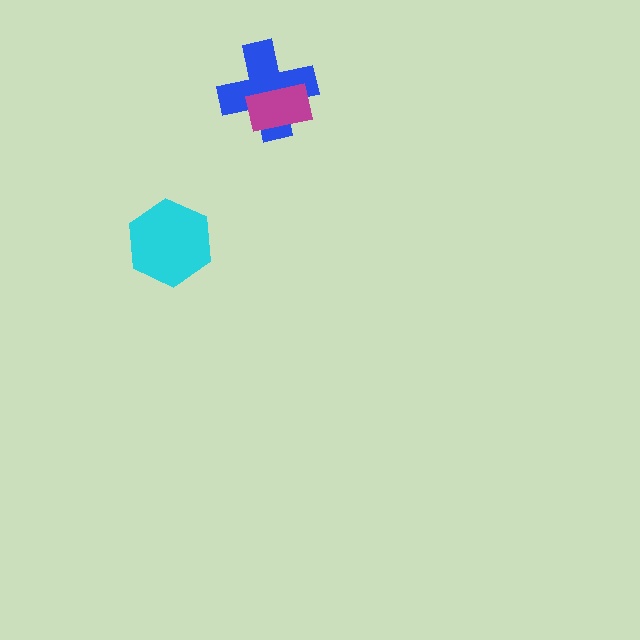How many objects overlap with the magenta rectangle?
1 object overlaps with the magenta rectangle.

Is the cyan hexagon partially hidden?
No, no other shape covers it.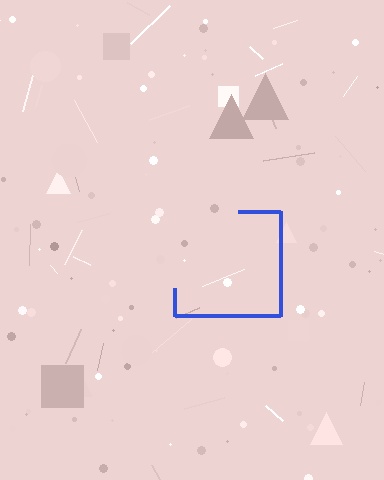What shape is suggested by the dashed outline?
The dashed outline suggests a square.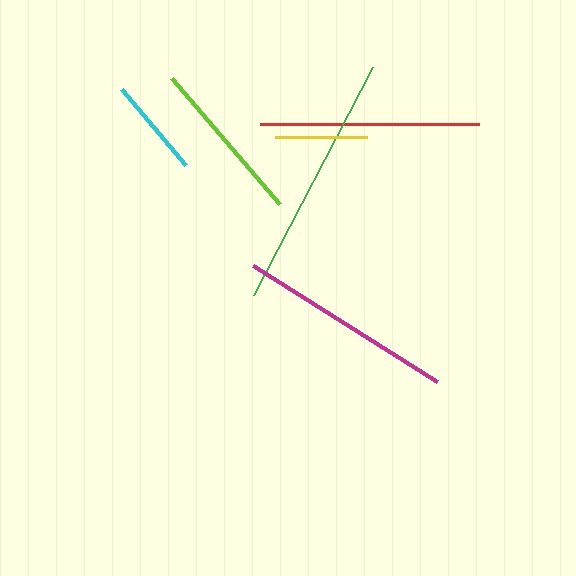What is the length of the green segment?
The green segment is approximately 257 pixels long.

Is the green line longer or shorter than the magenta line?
The green line is longer than the magenta line.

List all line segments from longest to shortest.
From longest to shortest: green, red, magenta, lime, cyan, yellow.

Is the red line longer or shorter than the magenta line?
The red line is longer than the magenta line.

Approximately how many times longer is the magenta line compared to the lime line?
The magenta line is approximately 1.3 times the length of the lime line.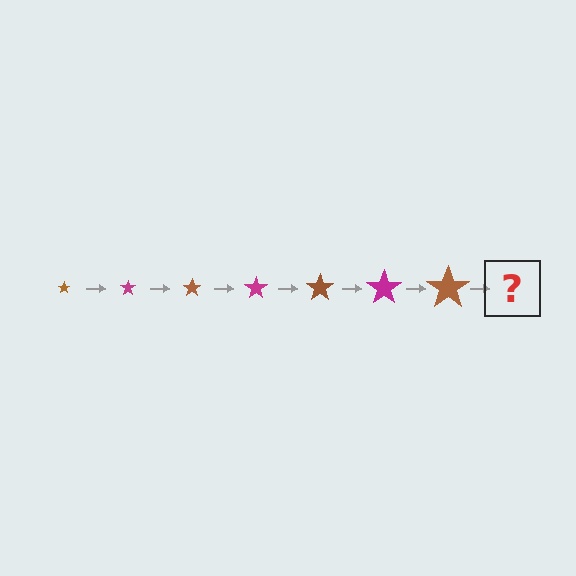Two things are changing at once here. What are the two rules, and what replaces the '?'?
The two rules are that the star grows larger each step and the color cycles through brown and magenta. The '?' should be a magenta star, larger than the previous one.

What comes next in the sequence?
The next element should be a magenta star, larger than the previous one.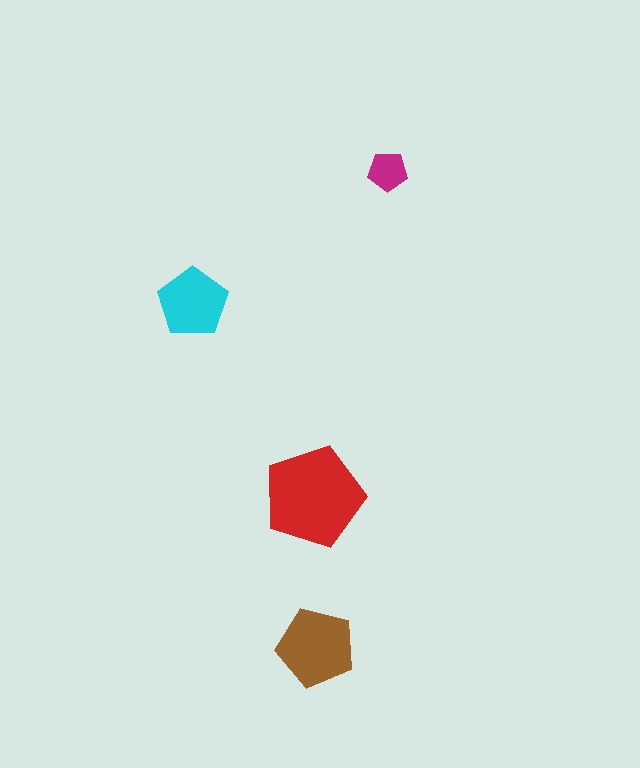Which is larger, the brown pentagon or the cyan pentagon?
The brown one.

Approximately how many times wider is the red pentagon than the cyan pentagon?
About 1.5 times wider.